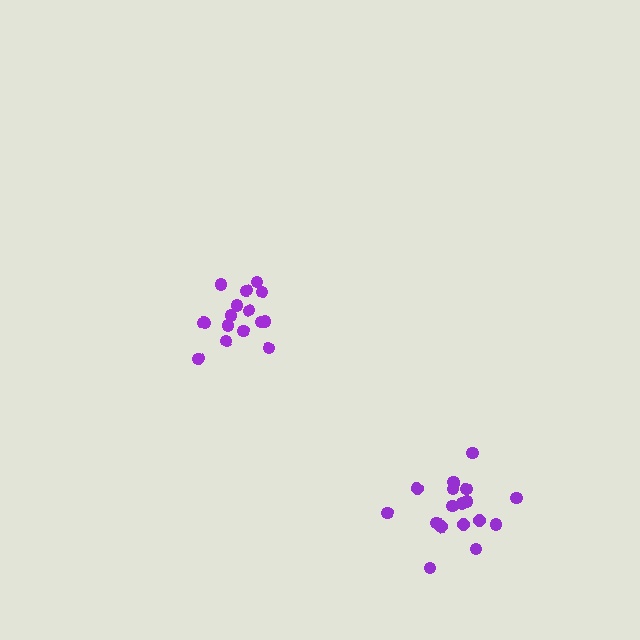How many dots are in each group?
Group 1: 16 dots, Group 2: 17 dots (33 total).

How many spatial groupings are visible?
There are 2 spatial groupings.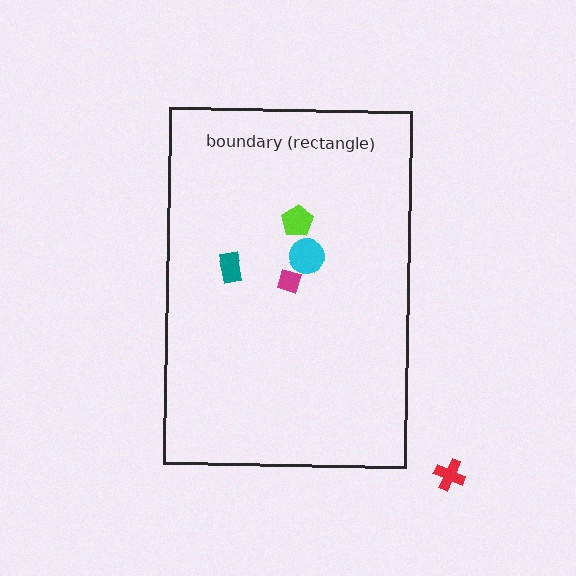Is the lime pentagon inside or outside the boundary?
Inside.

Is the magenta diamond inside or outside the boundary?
Inside.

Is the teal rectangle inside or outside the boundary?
Inside.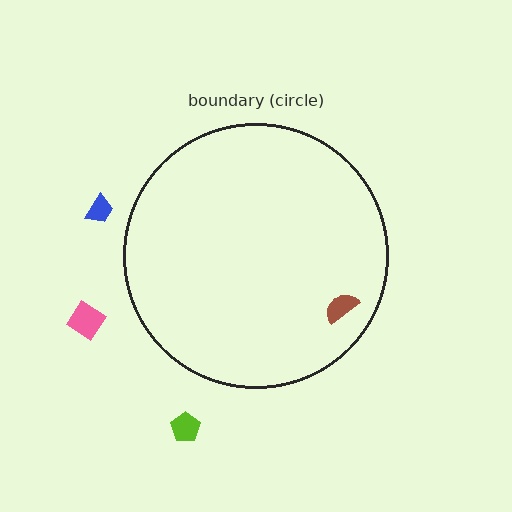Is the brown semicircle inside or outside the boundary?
Inside.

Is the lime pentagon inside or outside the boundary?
Outside.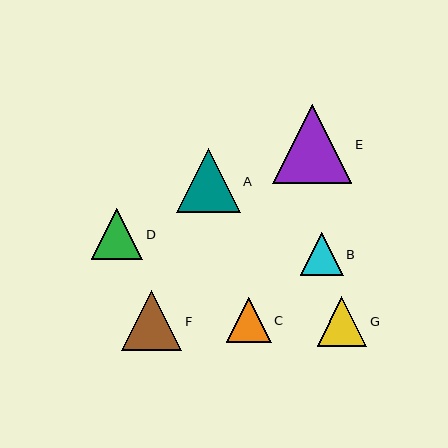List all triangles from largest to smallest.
From largest to smallest: E, A, F, D, G, C, B.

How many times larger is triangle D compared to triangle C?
Triangle D is approximately 1.1 times the size of triangle C.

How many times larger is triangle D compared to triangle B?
Triangle D is approximately 1.2 times the size of triangle B.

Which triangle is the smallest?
Triangle B is the smallest with a size of approximately 43 pixels.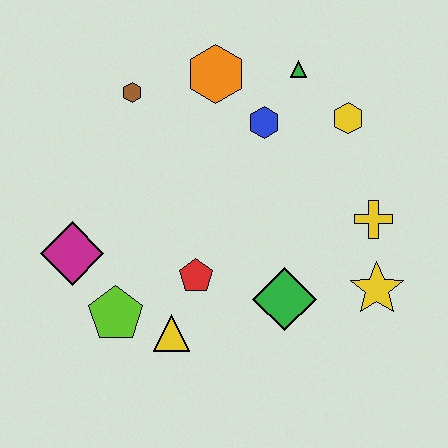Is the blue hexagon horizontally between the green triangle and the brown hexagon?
Yes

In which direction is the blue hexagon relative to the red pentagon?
The blue hexagon is above the red pentagon.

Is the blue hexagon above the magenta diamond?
Yes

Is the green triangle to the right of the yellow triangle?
Yes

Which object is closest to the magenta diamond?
The lime pentagon is closest to the magenta diamond.